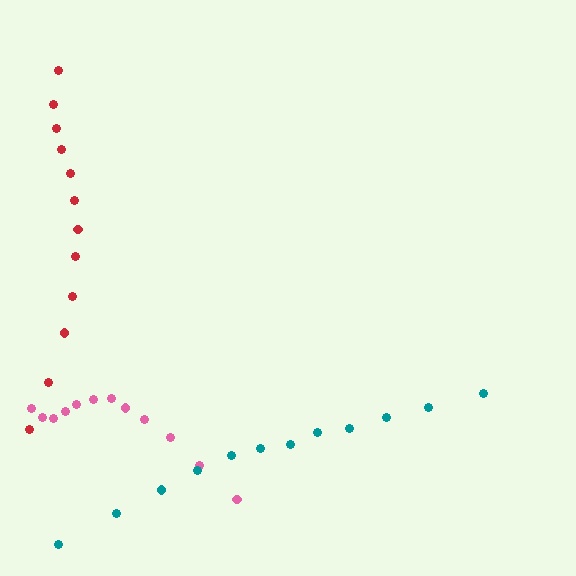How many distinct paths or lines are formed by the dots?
There are 3 distinct paths.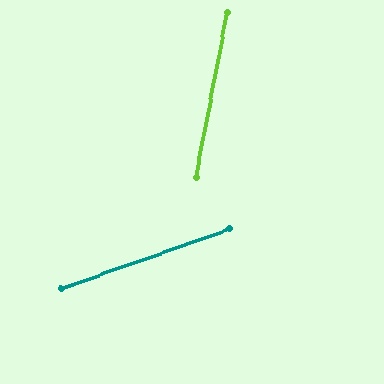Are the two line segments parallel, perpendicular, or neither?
Neither parallel nor perpendicular — they differ by about 60°.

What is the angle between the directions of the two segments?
Approximately 60 degrees.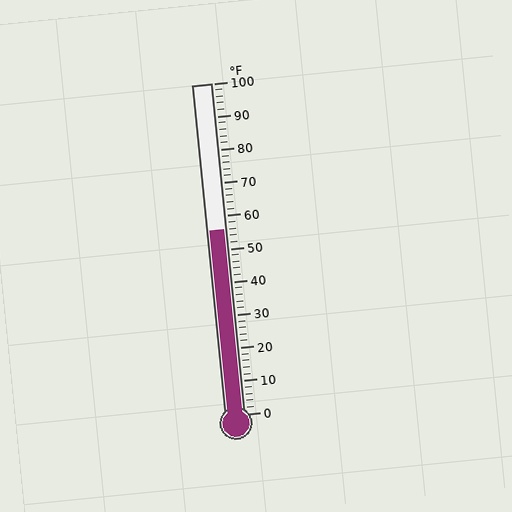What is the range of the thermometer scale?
The thermometer scale ranges from 0°F to 100°F.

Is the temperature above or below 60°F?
The temperature is below 60°F.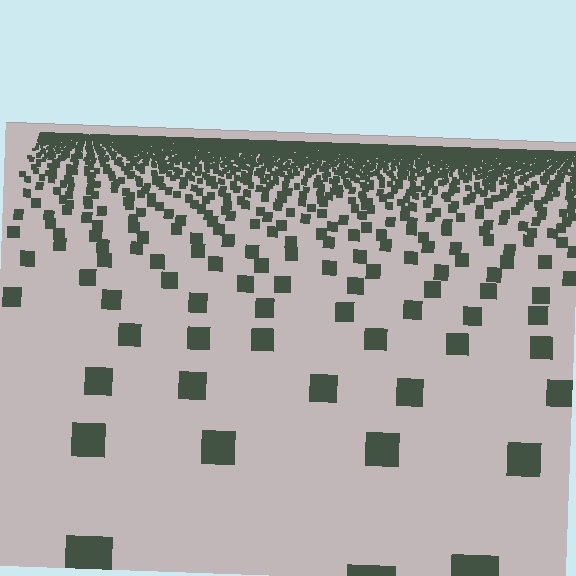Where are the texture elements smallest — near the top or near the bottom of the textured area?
Near the top.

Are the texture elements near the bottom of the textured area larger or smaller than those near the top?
Larger. Near the bottom, elements are closer to the viewer and appear at a bigger on-screen size.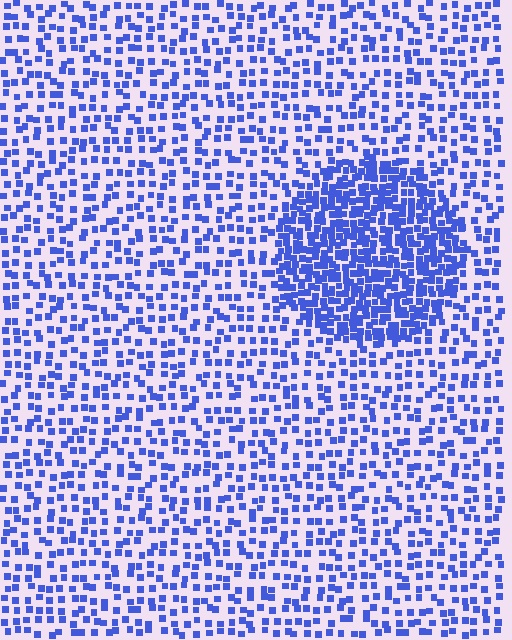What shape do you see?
I see a circle.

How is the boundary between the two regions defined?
The boundary is defined by a change in element density (approximately 2.4x ratio). All elements are the same color, size, and shape.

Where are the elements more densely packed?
The elements are more densely packed inside the circle boundary.